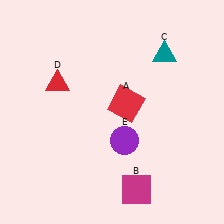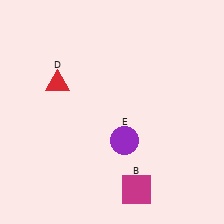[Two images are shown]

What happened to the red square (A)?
The red square (A) was removed in Image 2. It was in the top-right area of Image 1.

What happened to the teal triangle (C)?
The teal triangle (C) was removed in Image 2. It was in the top-right area of Image 1.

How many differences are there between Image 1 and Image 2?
There are 2 differences between the two images.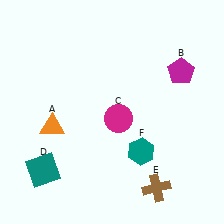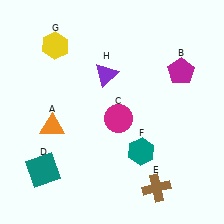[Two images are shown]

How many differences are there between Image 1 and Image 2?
There are 2 differences between the two images.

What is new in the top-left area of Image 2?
A purple triangle (H) was added in the top-left area of Image 2.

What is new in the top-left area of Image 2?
A yellow hexagon (G) was added in the top-left area of Image 2.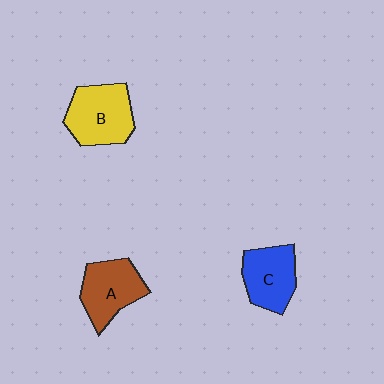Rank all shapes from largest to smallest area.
From largest to smallest: B (yellow), A (brown), C (blue).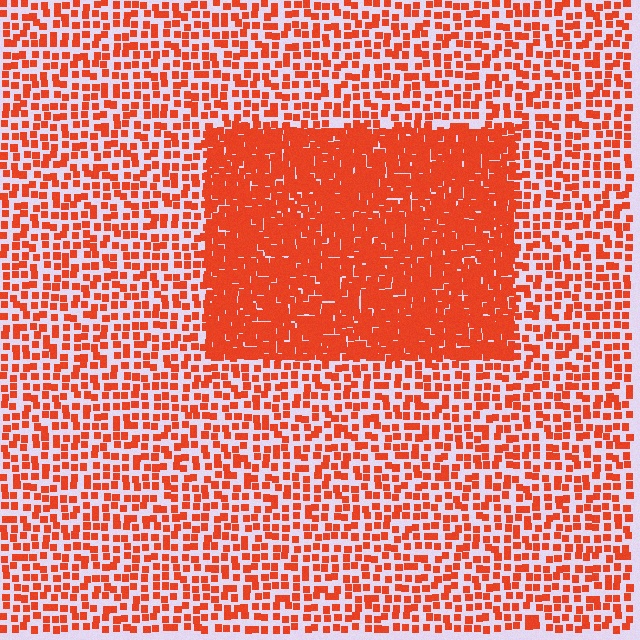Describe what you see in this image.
The image contains small red elements arranged at two different densities. A rectangle-shaped region is visible where the elements are more densely packed than the surrounding area.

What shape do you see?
I see a rectangle.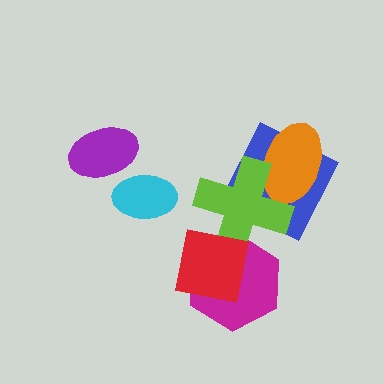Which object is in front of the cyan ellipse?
The purple ellipse is in front of the cyan ellipse.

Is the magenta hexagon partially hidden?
Yes, it is partially covered by another shape.